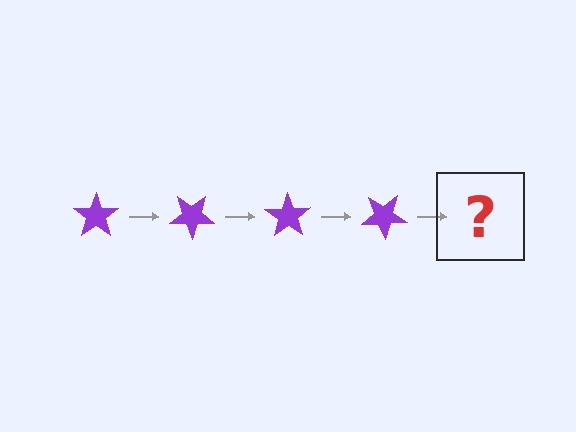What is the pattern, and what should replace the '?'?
The pattern is that the star rotates 35 degrees each step. The '?' should be a purple star rotated 140 degrees.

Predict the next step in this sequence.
The next step is a purple star rotated 140 degrees.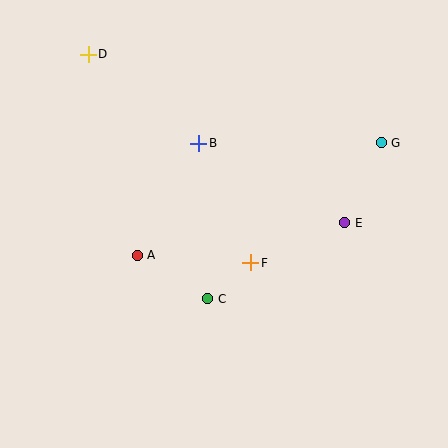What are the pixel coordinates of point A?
Point A is at (137, 255).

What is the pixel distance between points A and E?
The distance between A and E is 210 pixels.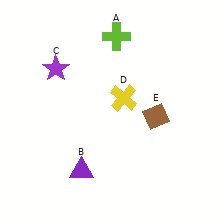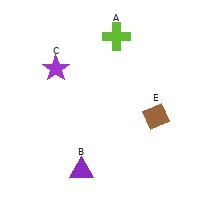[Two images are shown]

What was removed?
The yellow cross (D) was removed in Image 2.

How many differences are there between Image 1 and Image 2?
There is 1 difference between the two images.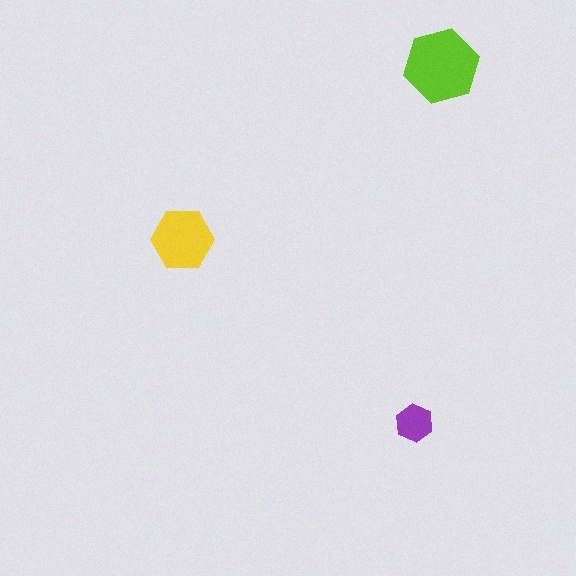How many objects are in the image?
There are 3 objects in the image.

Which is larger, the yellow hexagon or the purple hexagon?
The yellow one.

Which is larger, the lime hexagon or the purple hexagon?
The lime one.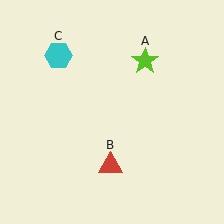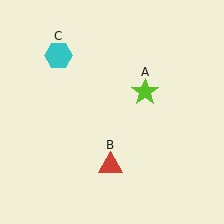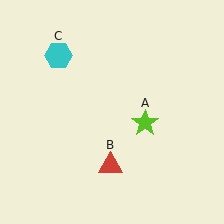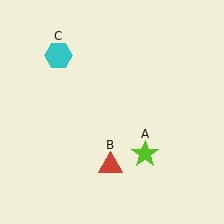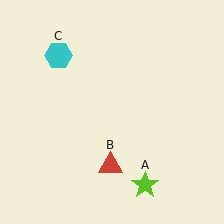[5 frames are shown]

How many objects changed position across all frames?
1 object changed position: lime star (object A).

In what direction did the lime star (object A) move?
The lime star (object A) moved down.